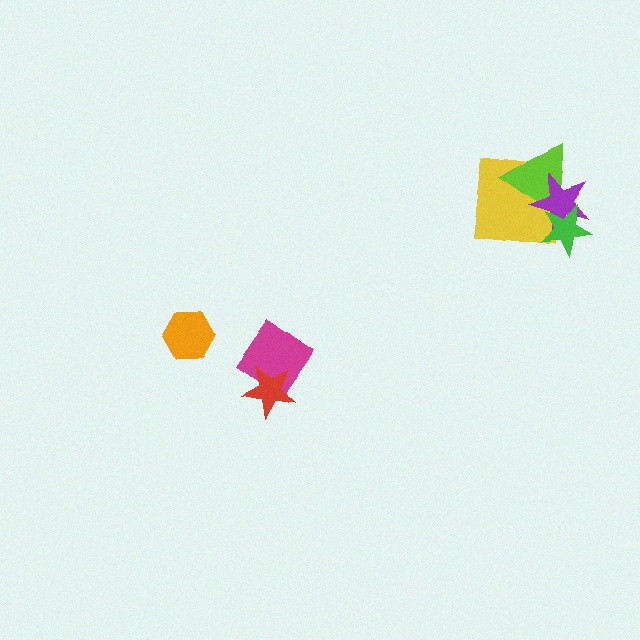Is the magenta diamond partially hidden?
Yes, it is partially covered by another shape.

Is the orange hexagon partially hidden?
No, no other shape covers it.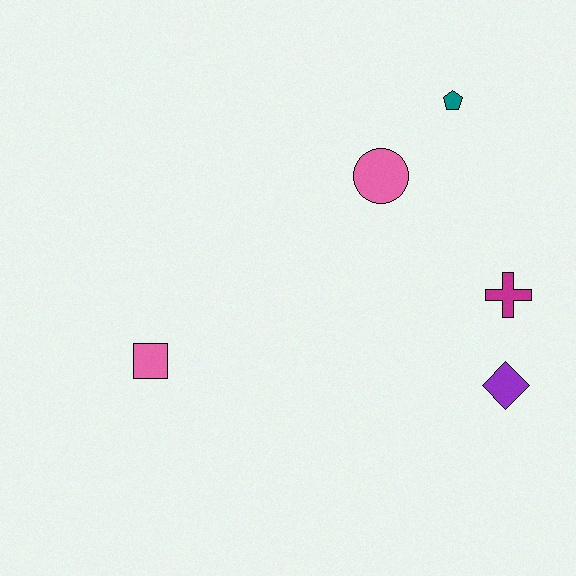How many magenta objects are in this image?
There is 1 magenta object.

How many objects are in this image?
There are 5 objects.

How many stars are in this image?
There are no stars.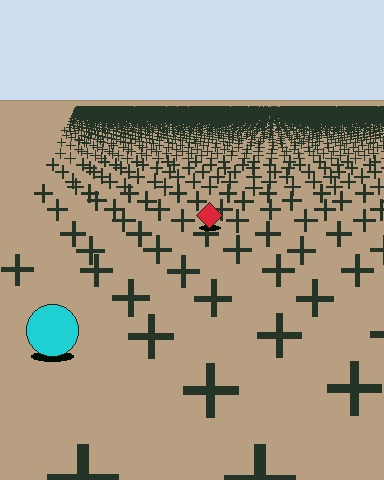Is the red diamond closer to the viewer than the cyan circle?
No. The cyan circle is closer — you can tell from the texture gradient: the ground texture is coarser near it.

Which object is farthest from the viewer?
The red diamond is farthest from the viewer. It appears smaller and the ground texture around it is denser.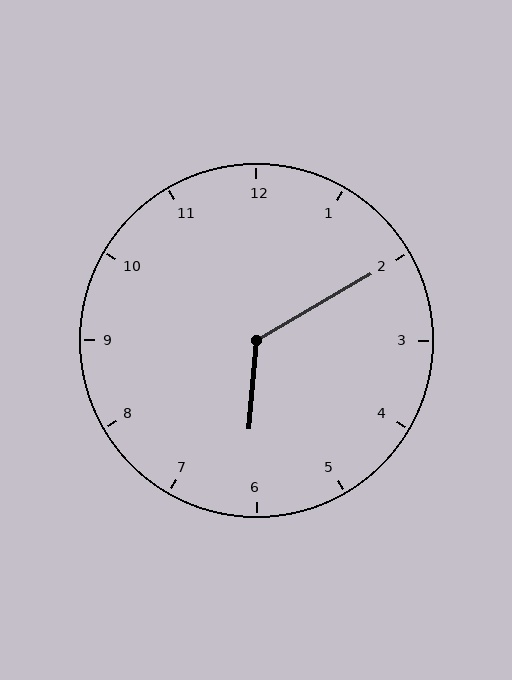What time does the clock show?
6:10.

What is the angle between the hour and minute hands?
Approximately 125 degrees.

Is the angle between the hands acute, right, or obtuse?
It is obtuse.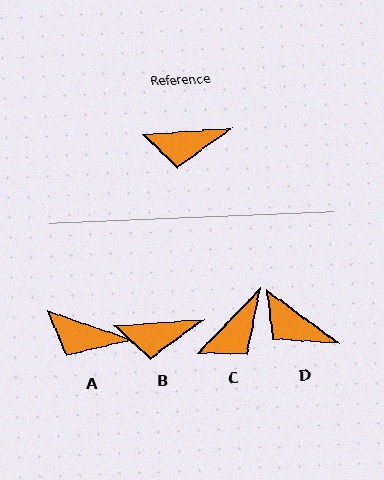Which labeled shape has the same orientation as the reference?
B.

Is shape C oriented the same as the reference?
No, it is off by about 42 degrees.